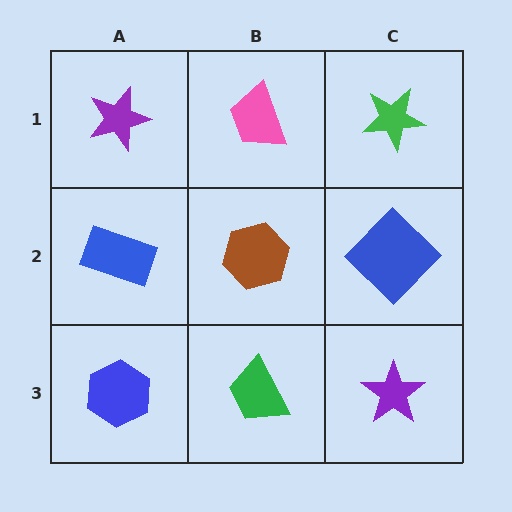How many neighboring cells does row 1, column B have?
3.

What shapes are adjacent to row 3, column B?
A brown hexagon (row 2, column B), a blue hexagon (row 3, column A), a purple star (row 3, column C).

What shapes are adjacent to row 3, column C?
A blue diamond (row 2, column C), a green trapezoid (row 3, column B).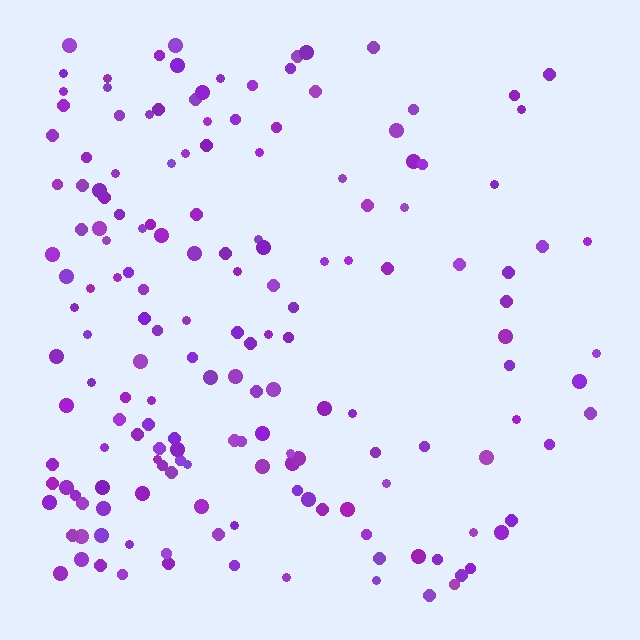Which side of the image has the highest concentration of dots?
The left.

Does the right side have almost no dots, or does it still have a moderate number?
Still a moderate number, just noticeably fewer than the left.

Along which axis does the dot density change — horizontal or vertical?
Horizontal.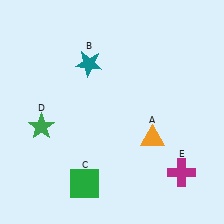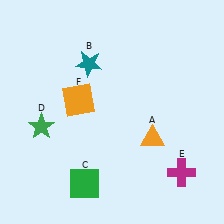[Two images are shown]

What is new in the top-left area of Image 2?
An orange square (F) was added in the top-left area of Image 2.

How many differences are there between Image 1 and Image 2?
There is 1 difference between the two images.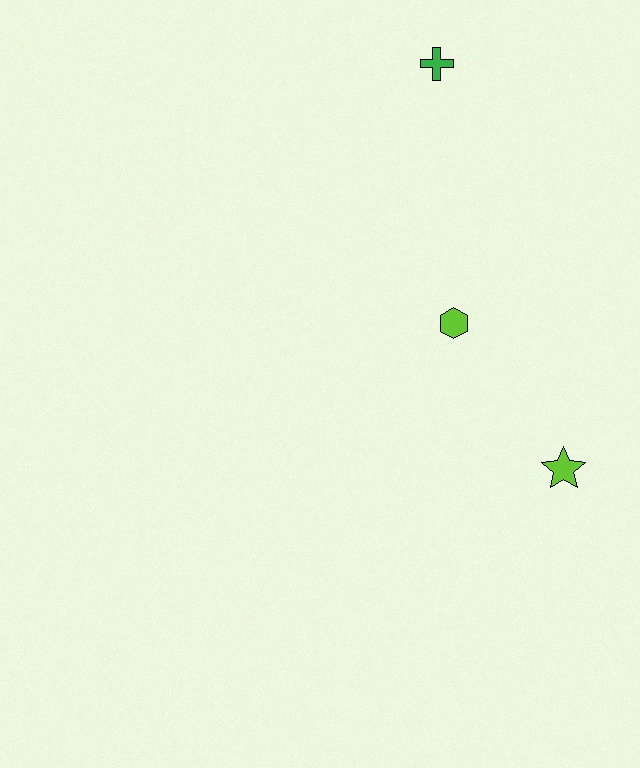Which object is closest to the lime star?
The lime hexagon is closest to the lime star.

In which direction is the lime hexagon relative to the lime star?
The lime hexagon is above the lime star.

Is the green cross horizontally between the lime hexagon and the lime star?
No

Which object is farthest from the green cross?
The lime star is farthest from the green cross.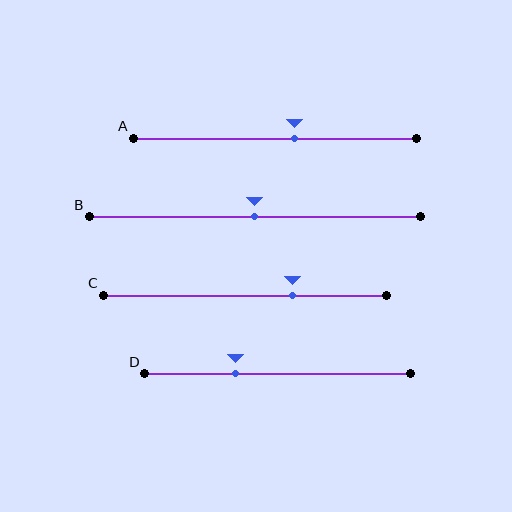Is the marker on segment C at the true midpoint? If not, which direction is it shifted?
No, the marker on segment C is shifted to the right by about 17% of the segment length.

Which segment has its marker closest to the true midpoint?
Segment B has its marker closest to the true midpoint.